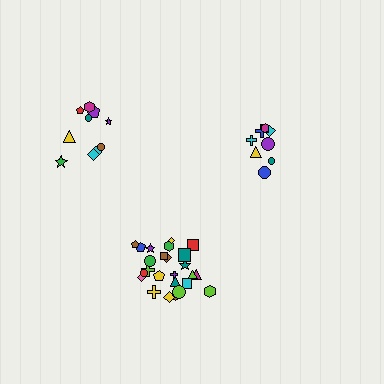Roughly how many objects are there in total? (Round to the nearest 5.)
Roughly 45 objects in total.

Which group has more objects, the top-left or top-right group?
The top-left group.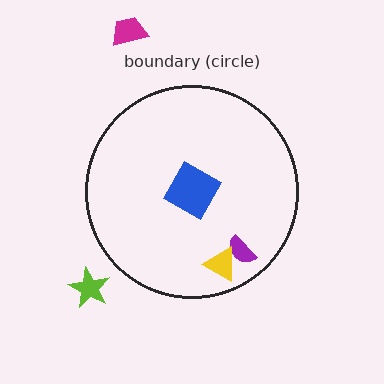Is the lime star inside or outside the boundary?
Outside.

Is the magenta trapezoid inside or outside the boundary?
Outside.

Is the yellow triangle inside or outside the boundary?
Inside.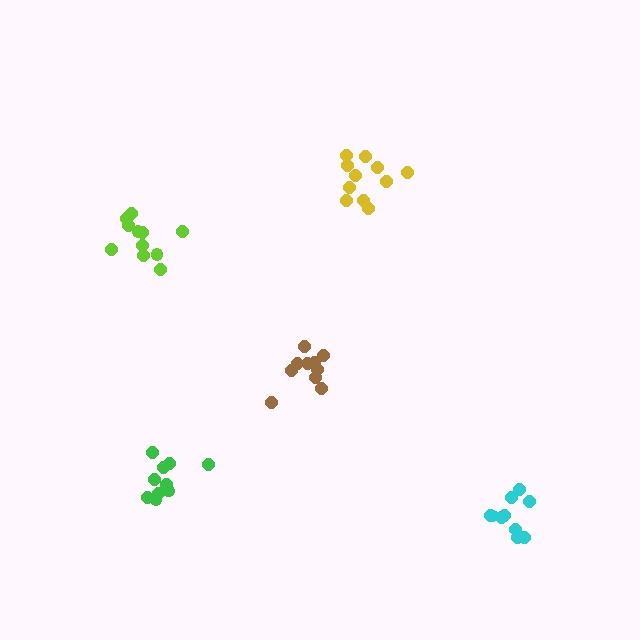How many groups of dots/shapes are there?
There are 5 groups.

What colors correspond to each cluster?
The clusters are colored: green, lime, brown, yellow, cyan.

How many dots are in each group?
Group 1: 10 dots, Group 2: 11 dots, Group 3: 10 dots, Group 4: 11 dots, Group 5: 10 dots (52 total).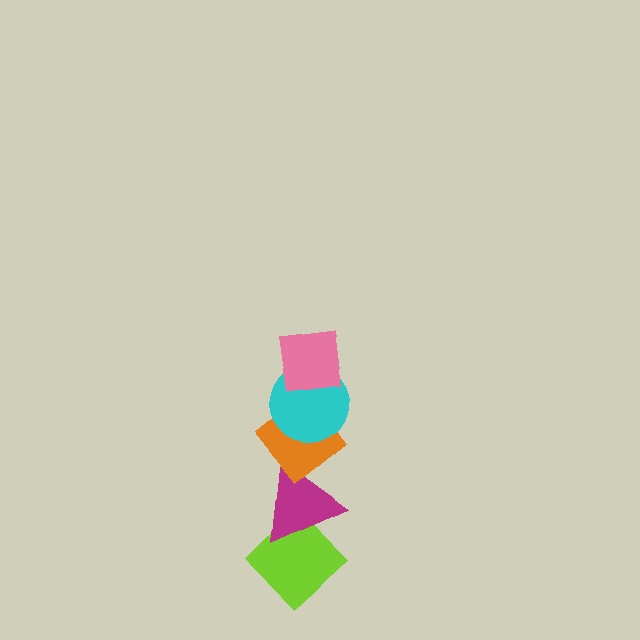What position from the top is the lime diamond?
The lime diamond is 5th from the top.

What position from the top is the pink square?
The pink square is 1st from the top.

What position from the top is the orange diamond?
The orange diamond is 3rd from the top.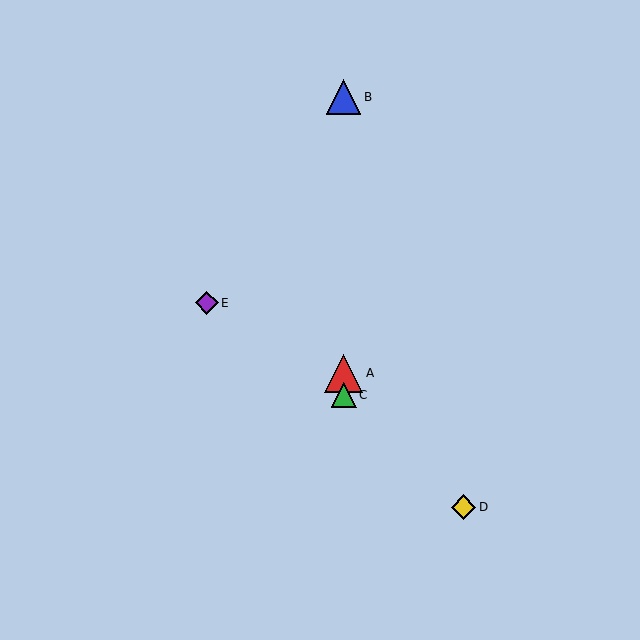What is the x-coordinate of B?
Object B is at x≈344.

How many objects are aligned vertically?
3 objects (A, B, C) are aligned vertically.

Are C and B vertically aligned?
Yes, both are at x≈344.